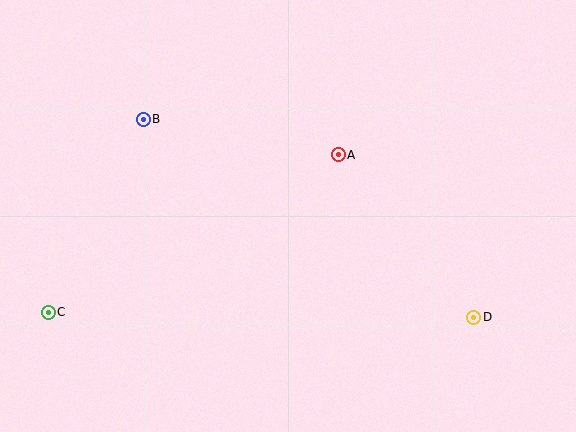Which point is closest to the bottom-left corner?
Point C is closest to the bottom-left corner.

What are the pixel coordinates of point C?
Point C is at (48, 312).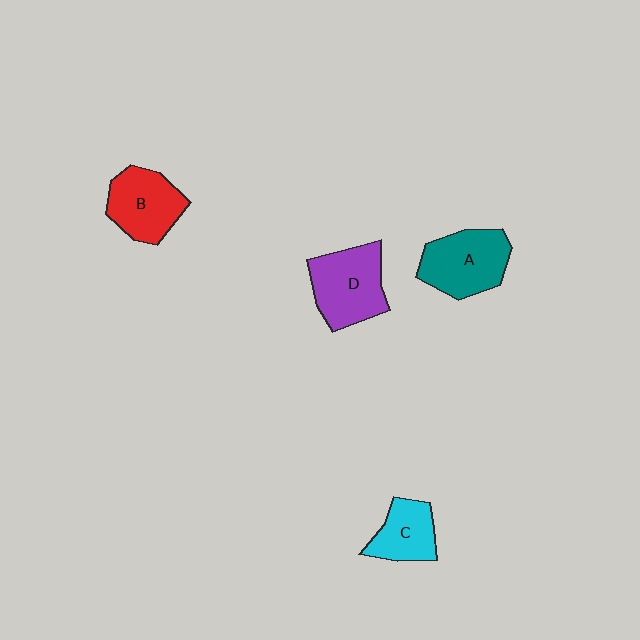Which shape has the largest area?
Shape D (purple).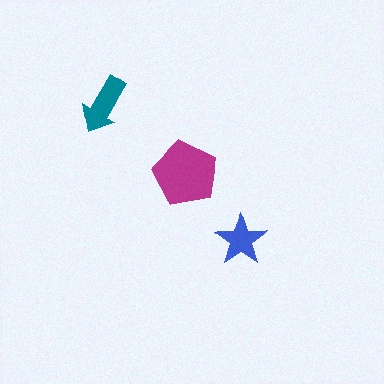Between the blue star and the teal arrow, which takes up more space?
The teal arrow.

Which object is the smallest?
The blue star.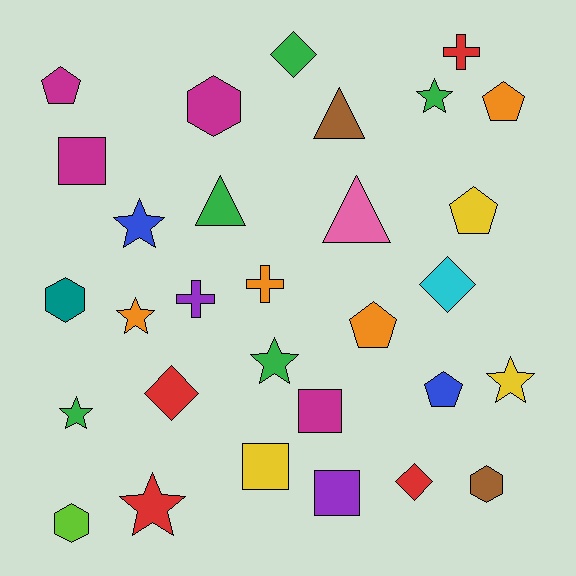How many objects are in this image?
There are 30 objects.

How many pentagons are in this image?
There are 5 pentagons.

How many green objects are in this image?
There are 5 green objects.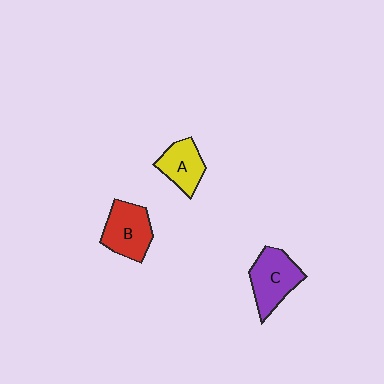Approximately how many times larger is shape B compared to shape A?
Approximately 1.3 times.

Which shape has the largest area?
Shape C (purple).